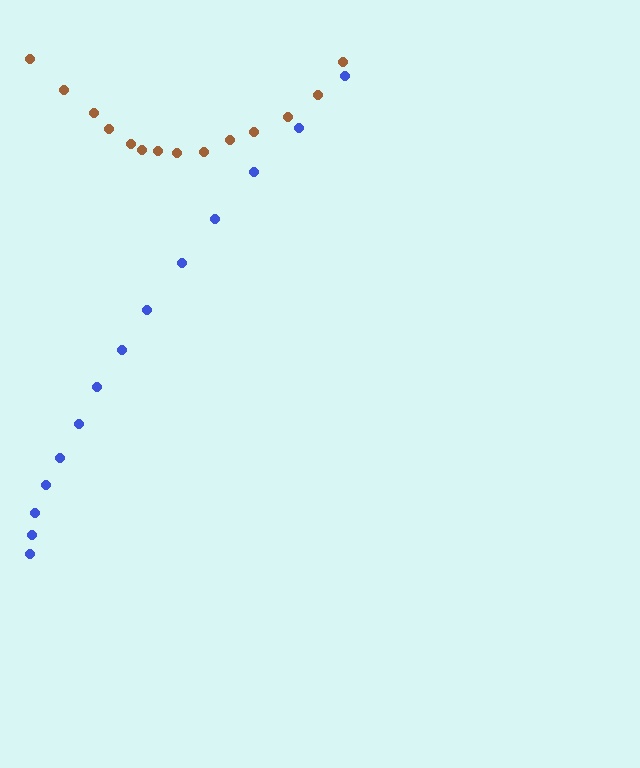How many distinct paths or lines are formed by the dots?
There are 2 distinct paths.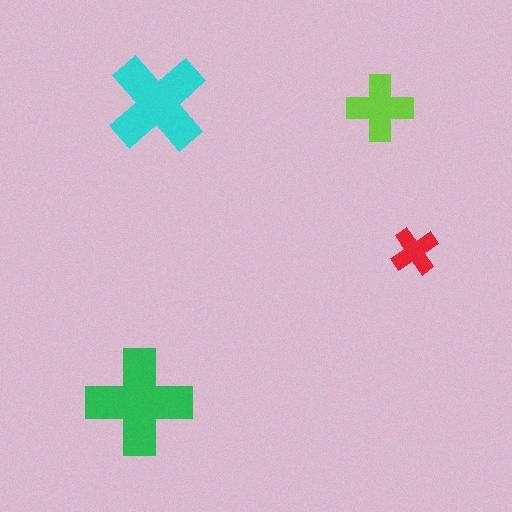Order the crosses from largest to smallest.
the green one, the cyan one, the lime one, the red one.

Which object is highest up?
The cyan cross is topmost.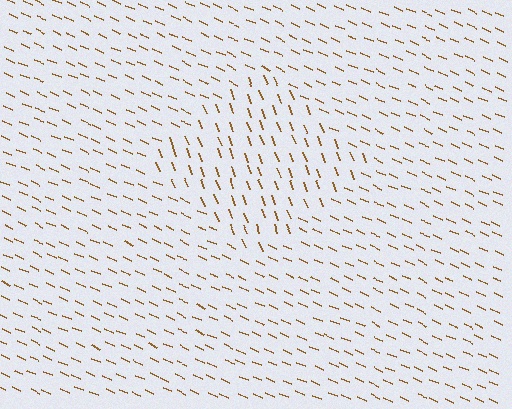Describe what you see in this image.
The image is filled with small brown line segments. A diamond region in the image has lines oriented differently from the surrounding lines, creating a visible texture boundary.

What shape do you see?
I see a diamond.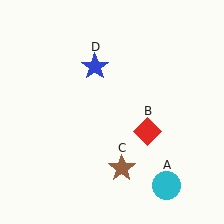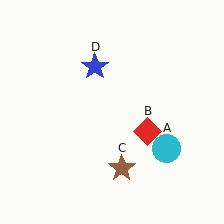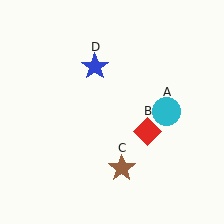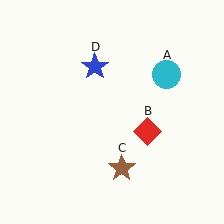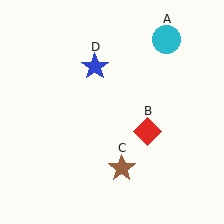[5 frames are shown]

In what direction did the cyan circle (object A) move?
The cyan circle (object A) moved up.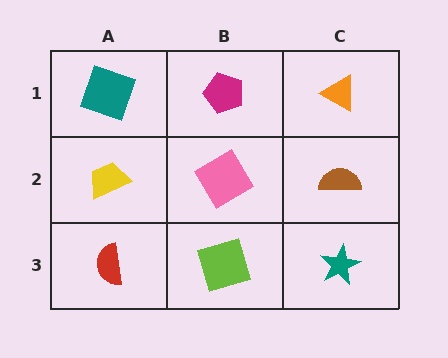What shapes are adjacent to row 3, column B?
A pink diamond (row 2, column B), a red semicircle (row 3, column A), a teal star (row 3, column C).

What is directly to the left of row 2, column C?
A pink diamond.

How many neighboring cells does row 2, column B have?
4.